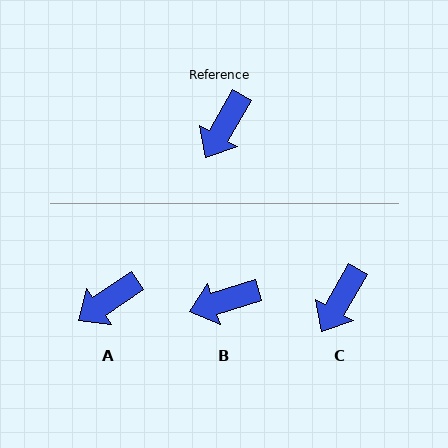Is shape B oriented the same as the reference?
No, it is off by about 43 degrees.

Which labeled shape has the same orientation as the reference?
C.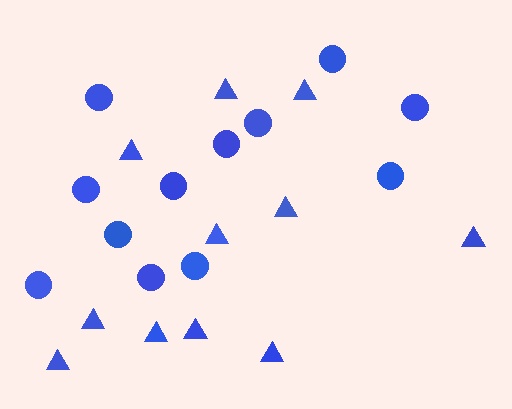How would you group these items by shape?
There are 2 groups: one group of circles (12) and one group of triangles (11).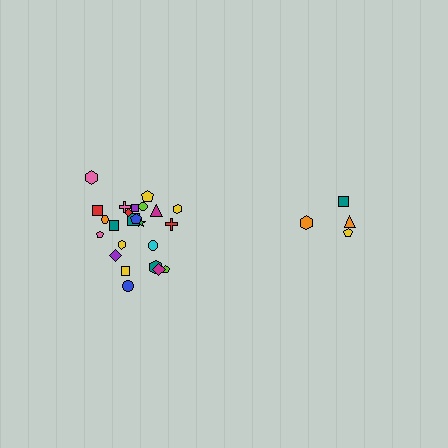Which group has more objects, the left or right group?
The left group.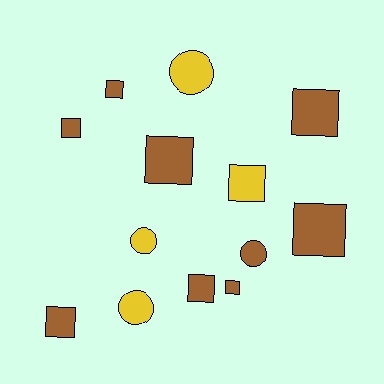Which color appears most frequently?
Brown, with 9 objects.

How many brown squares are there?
There are 8 brown squares.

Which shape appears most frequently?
Square, with 9 objects.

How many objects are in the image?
There are 13 objects.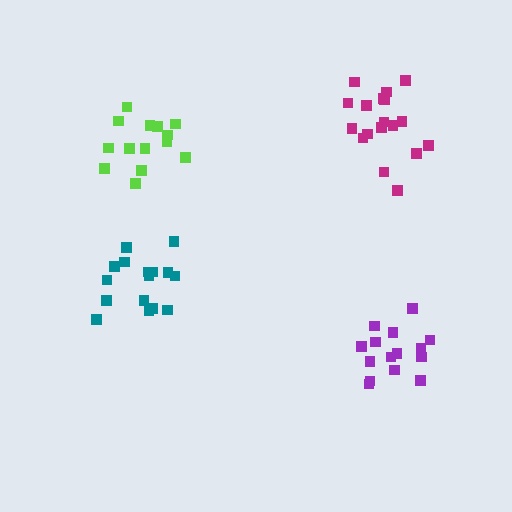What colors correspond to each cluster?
The clusters are colored: purple, lime, magenta, teal.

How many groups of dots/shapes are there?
There are 4 groups.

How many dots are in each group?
Group 1: 15 dots, Group 2: 15 dots, Group 3: 19 dots, Group 4: 16 dots (65 total).